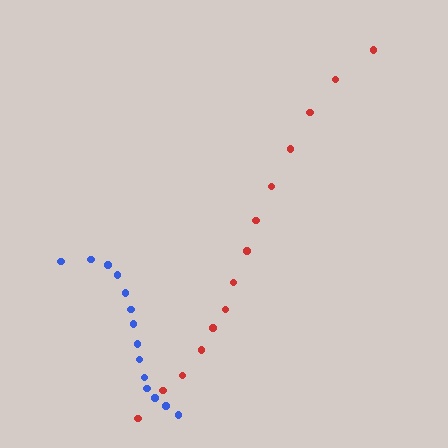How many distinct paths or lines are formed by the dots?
There are 2 distinct paths.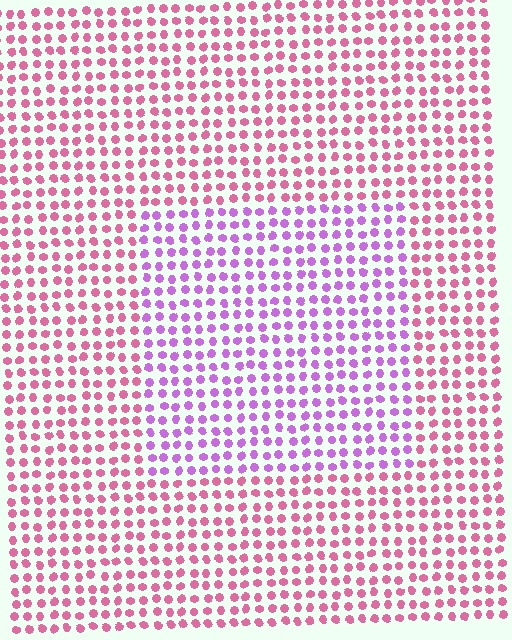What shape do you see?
I see a rectangle.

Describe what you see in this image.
The image is filled with small pink elements in a uniform arrangement. A rectangle-shaped region is visible where the elements are tinted to a slightly different hue, forming a subtle color boundary.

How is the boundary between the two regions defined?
The boundary is defined purely by a slight shift in hue (about 44 degrees). Spacing, size, and orientation are identical on both sides.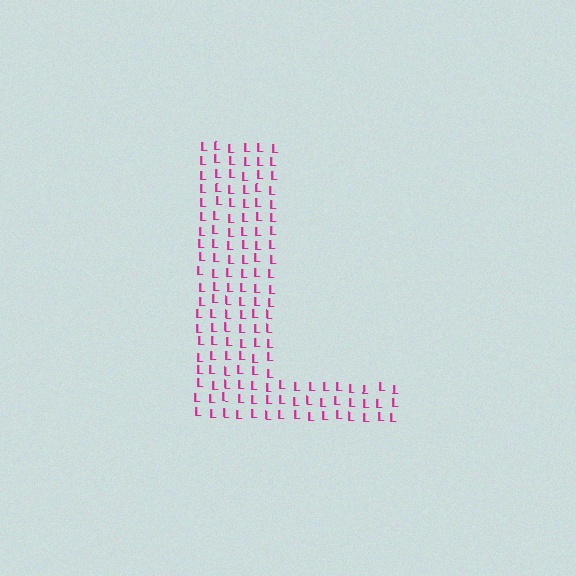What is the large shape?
The large shape is the letter L.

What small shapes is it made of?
It is made of small letter L's.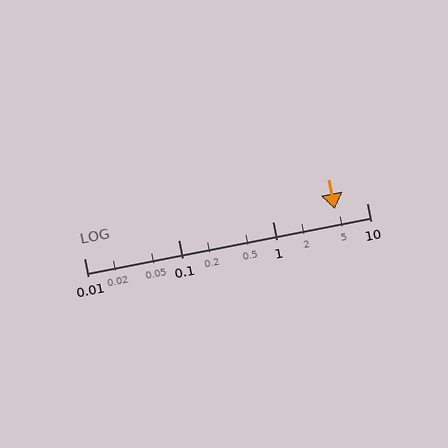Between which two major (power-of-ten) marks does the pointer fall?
The pointer is between 1 and 10.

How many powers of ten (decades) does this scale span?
The scale spans 3 decades, from 0.01 to 10.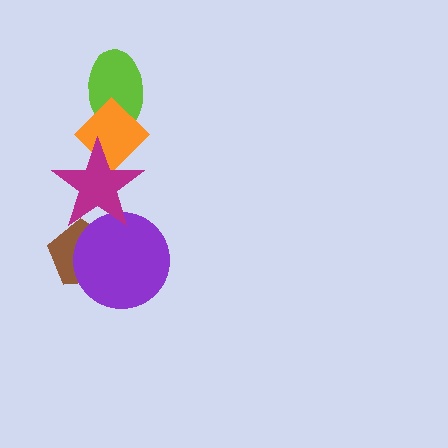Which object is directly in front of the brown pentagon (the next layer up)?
The purple circle is directly in front of the brown pentagon.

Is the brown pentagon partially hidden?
Yes, it is partially covered by another shape.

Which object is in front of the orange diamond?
The magenta star is in front of the orange diamond.